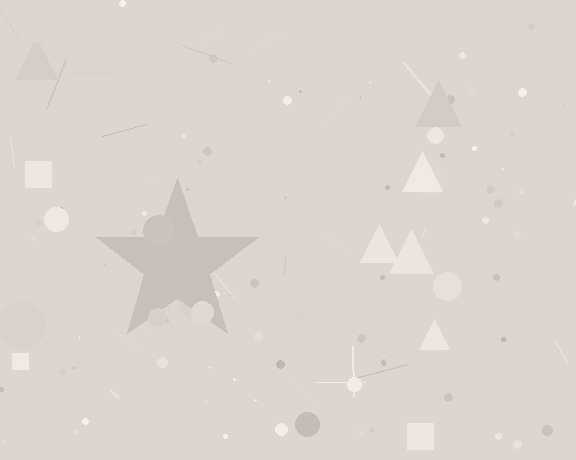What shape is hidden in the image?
A star is hidden in the image.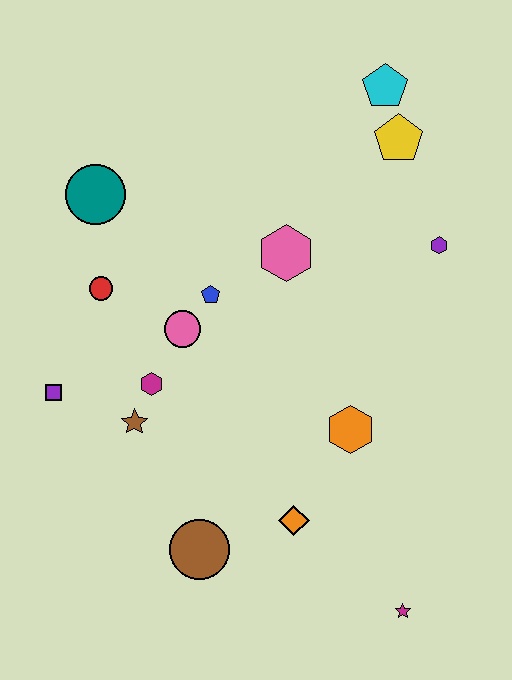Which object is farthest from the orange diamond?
The cyan pentagon is farthest from the orange diamond.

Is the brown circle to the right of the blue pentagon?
No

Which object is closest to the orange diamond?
The brown circle is closest to the orange diamond.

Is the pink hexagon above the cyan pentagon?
No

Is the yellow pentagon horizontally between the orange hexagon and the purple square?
No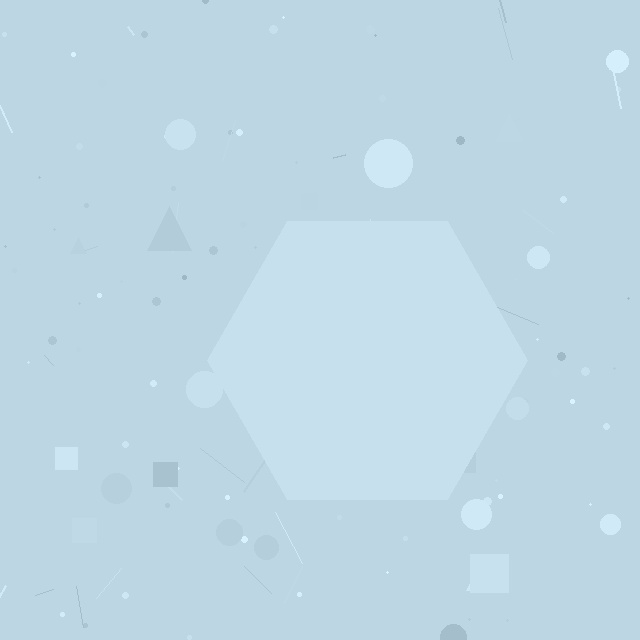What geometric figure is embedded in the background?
A hexagon is embedded in the background.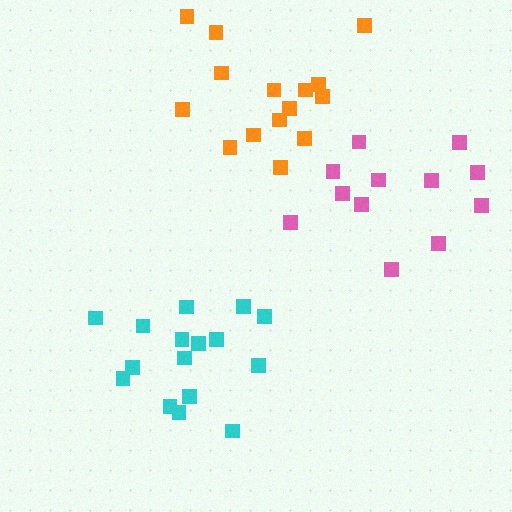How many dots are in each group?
Group 1: 16 dots, Group 2: 12 dots, Group 3: 15 dots (43 total).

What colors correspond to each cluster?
The clusters are colored: cyan, pink, orange.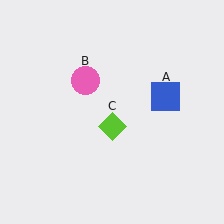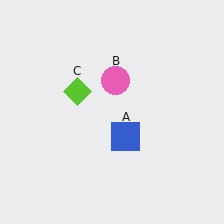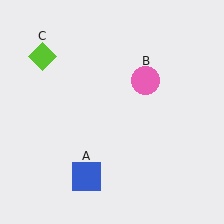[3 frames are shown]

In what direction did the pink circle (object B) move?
The pink circle (object B) moved right.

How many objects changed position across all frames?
3 objects changed position: blue square (object A), pink circle (object B), lime diamond (object C).